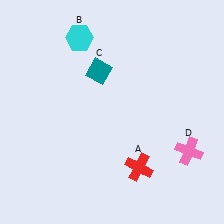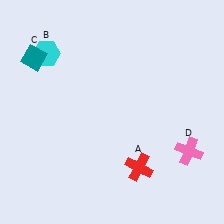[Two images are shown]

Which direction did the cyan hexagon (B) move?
The cyan hexagon (B) moved left.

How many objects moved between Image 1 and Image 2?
2 objects moved between the two images.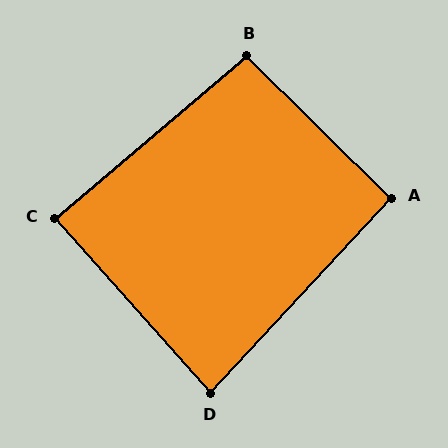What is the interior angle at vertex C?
Approximately 88 degrees (approximately right).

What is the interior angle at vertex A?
Approximately 92 degrees (approximately right).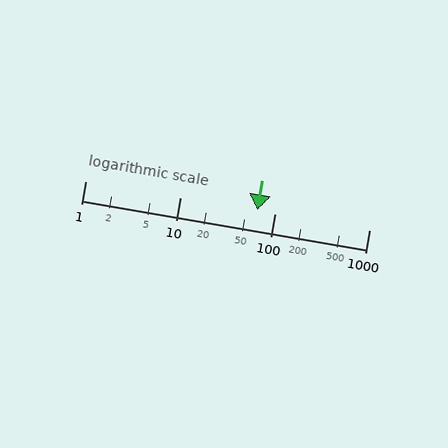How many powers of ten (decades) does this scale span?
The scale spans 3 decades, from 1 to 1000.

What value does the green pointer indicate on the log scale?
The pointer indicates approximately 65.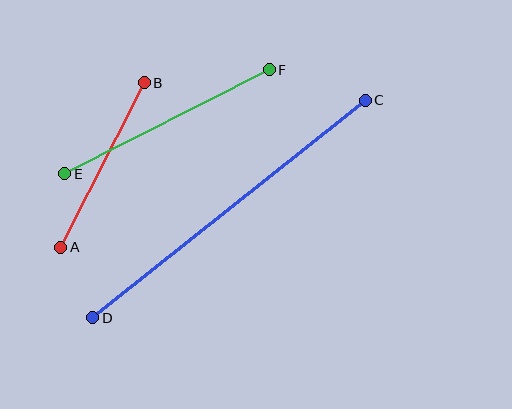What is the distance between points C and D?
The distance is approximately 349 pixels.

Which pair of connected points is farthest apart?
Points C and D are farthest apart.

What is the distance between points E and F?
The distance is approximately 229 pixels.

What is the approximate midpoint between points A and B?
The midpoint is at approximately (103, 165) pixels.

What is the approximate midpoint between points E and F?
The midpoint is at approximately (167, 122) pixels.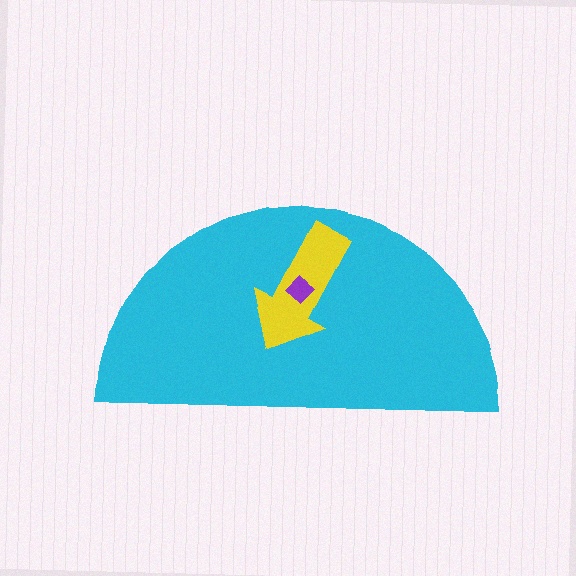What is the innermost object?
The purple diamond.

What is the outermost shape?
The cyan semicircle.